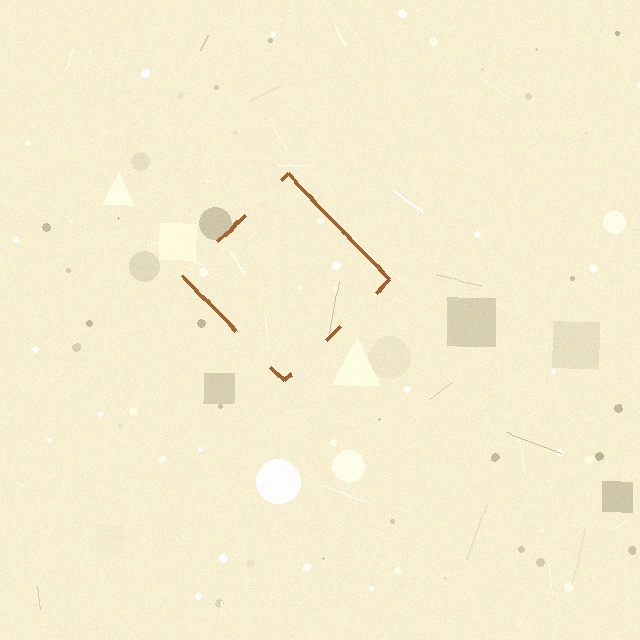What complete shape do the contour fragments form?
The contour fragments form a diamond.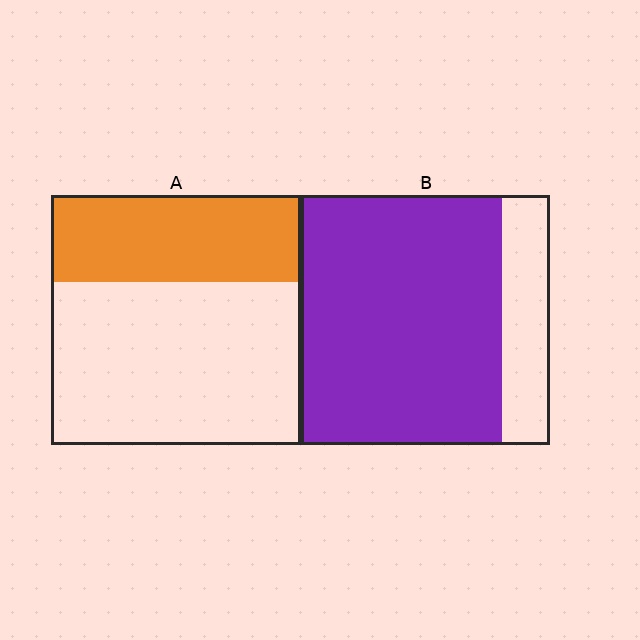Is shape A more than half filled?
No.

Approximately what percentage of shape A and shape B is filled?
A is approximately 35% and B is approximately 80%.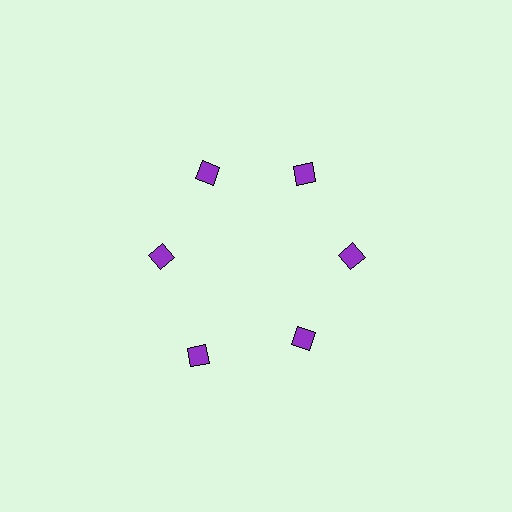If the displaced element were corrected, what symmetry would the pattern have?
It would have 6-fold rotational symmetry — the pattern would map onto itself every 60 degrees.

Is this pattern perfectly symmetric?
No. The 6 purple squares are arranged in a ring, but one element near the 7 o'clock position is pushed outward from the center, breaking the 6-fold rotational symmetry.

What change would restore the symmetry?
The symmetry would be restored by moving it inward, back onto the ring so that all 6 squares sit at equal angles and equal distance from the center.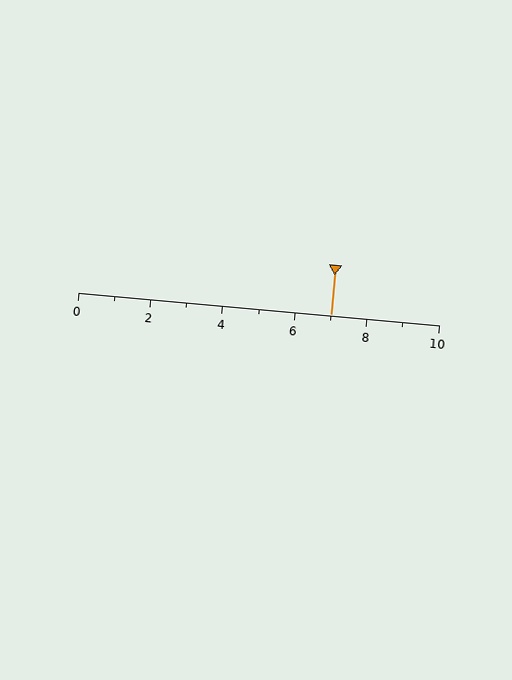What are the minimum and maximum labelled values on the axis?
The axis runs from 0 to 10.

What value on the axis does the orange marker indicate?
The marker indicates approximately 7.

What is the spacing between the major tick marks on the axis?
The major ticks are spaced 2 apart.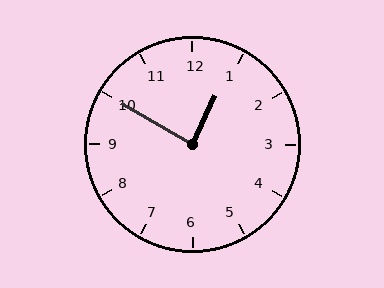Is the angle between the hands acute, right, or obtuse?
It is right.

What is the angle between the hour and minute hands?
Approximately 85 degrees.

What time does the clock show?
12:50.